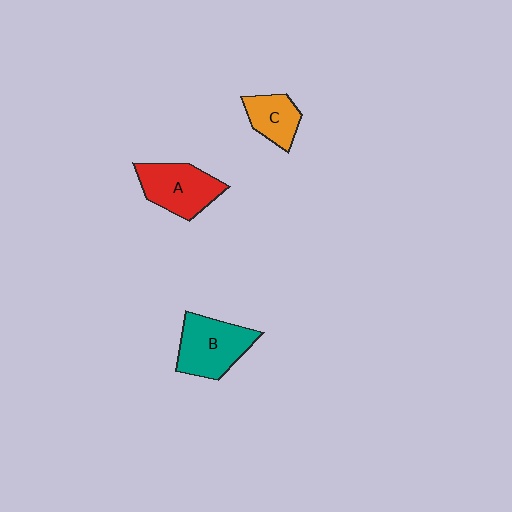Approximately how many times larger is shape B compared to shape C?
Approximately 1.7 times.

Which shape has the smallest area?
Shape C (orange).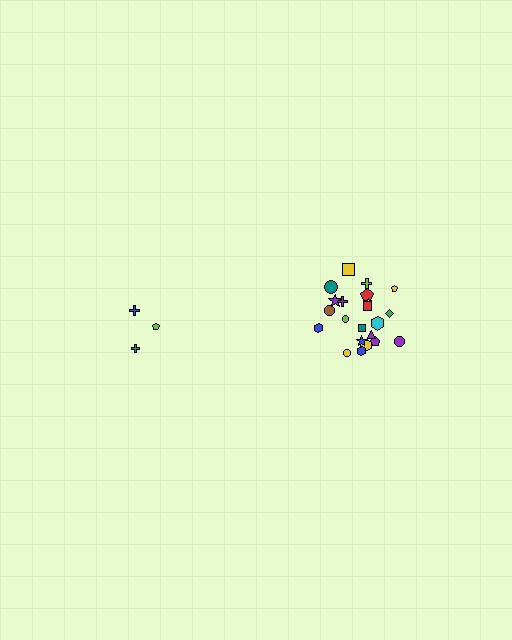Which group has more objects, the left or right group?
The right group.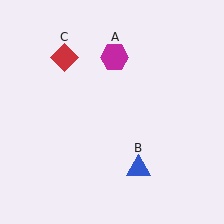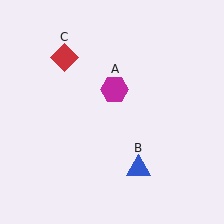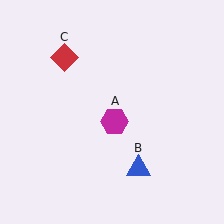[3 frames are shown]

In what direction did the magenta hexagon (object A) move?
The magenta hexagon (object A) moved down.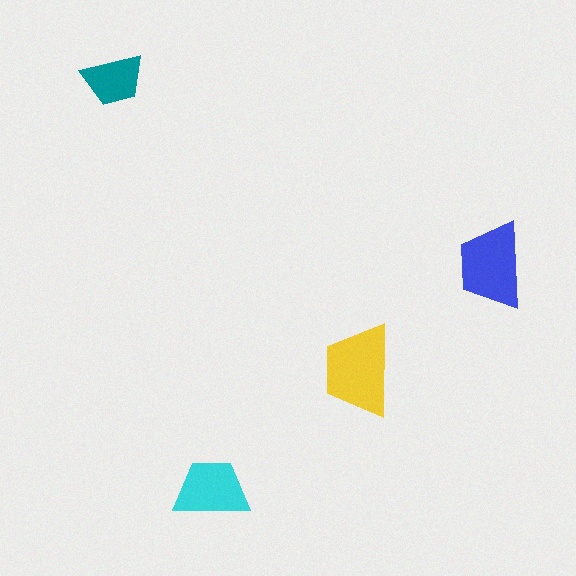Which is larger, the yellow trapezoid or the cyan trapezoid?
The yellow one.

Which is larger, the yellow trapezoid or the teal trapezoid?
The yellow one.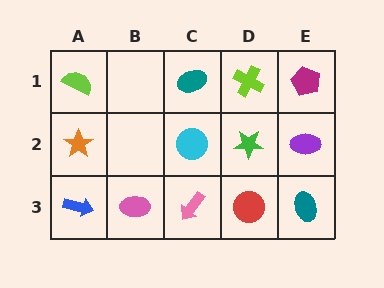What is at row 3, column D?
A red circle.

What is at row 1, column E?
A magenta pentagon.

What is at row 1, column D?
A lime cross.